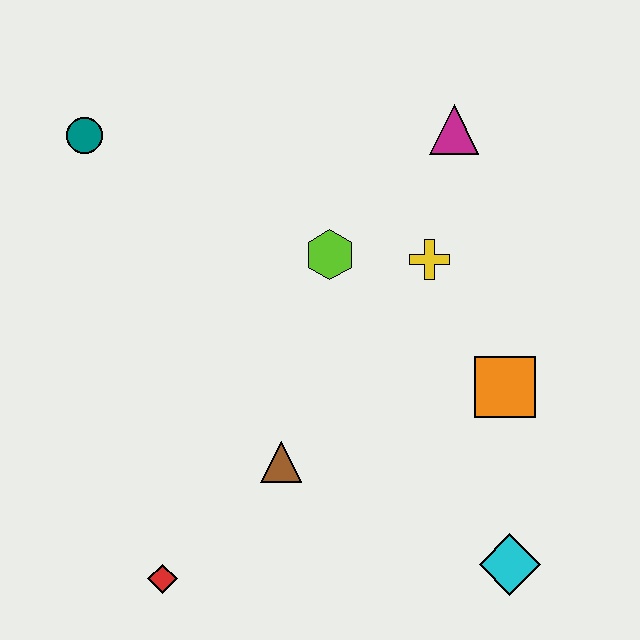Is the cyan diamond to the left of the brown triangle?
No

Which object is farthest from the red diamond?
The magenta triangle is farthest from the red diamond.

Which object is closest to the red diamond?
The brown triangle is closest to the red diamond.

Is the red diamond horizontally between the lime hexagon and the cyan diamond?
No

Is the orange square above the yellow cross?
No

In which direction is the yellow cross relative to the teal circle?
The yellow cross is to the right of the teal circle.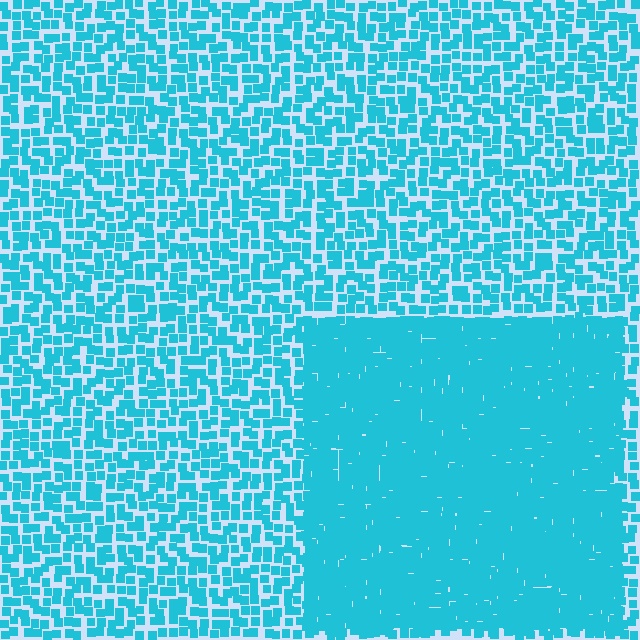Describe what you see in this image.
The image contains small cyan elements arranged at two different densities. A rectangle-shaped region is visible where the elements are more densely packed than the surrounding area.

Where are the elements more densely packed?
The elements are more densely packed inside the rectangle boundary.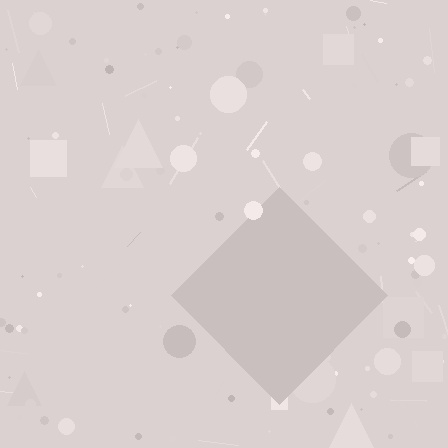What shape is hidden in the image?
A diamond is hidden in the image.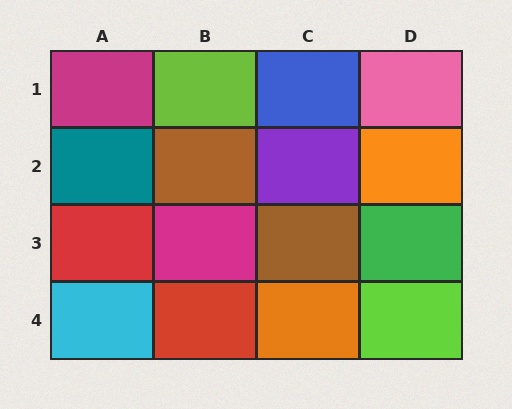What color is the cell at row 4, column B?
Red.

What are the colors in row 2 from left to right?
Teal, brown, purple, orange.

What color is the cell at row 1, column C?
Blue.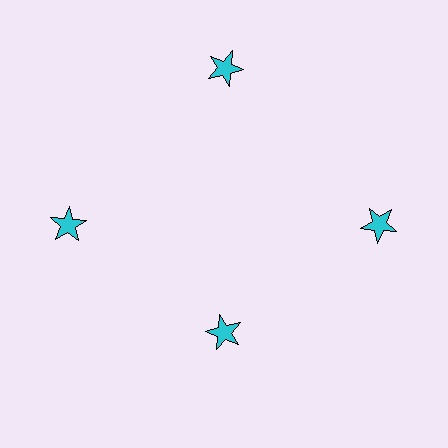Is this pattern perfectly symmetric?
No. The 4 cyan stars are arranged in a ring, but one element near the 6 o'clock position is pulled inward toward the center, breaking the 4-fold rotational symmetry.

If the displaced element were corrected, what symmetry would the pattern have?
It would have 4-fold rotational symmetry — the pattern would map onto itself every 90 degrees.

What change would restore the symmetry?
The symmetry would be restored by moving it outward, back onto the ring so that all 4 stars sit at equal angles and equal distance from the center.